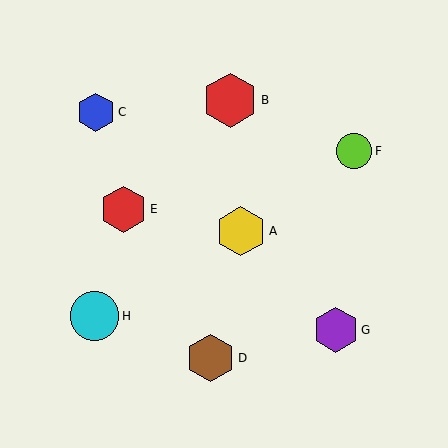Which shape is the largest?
The red hexagon (labeled B) is the largest.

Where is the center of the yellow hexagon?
The center of the yellow hexagon is at (241, 231).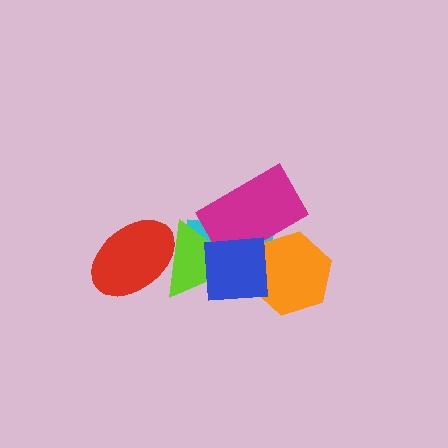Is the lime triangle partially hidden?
Yes, it is partially covered by another shape.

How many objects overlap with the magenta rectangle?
4 objects overlap with the magenta rectangle.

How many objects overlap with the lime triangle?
4 objects overlap with the lime triangle.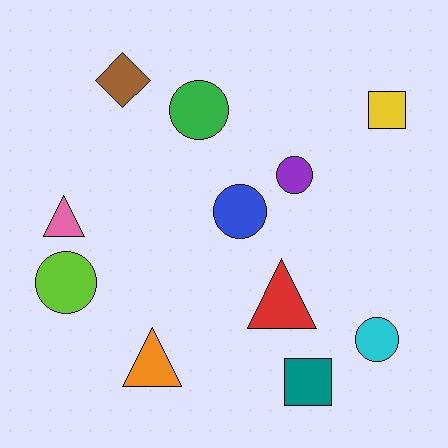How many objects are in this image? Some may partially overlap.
There are 11 objects.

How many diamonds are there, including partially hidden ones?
There is 1 diamond.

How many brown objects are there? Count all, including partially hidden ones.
There is 1 brown object.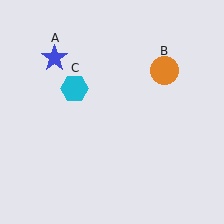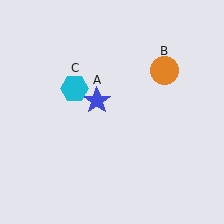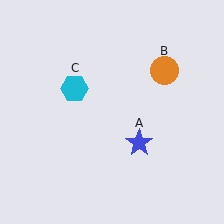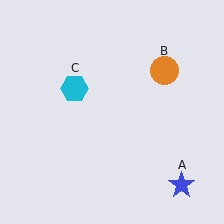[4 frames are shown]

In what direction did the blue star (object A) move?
The blue star (object A) moved down and to the right.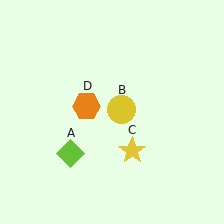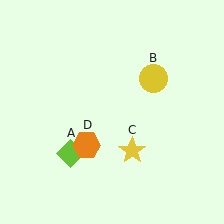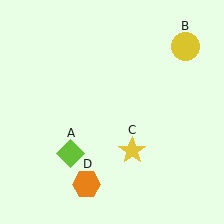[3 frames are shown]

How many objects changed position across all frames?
2 objects changed position: yellow circle (object B), orange hexagon (object D).